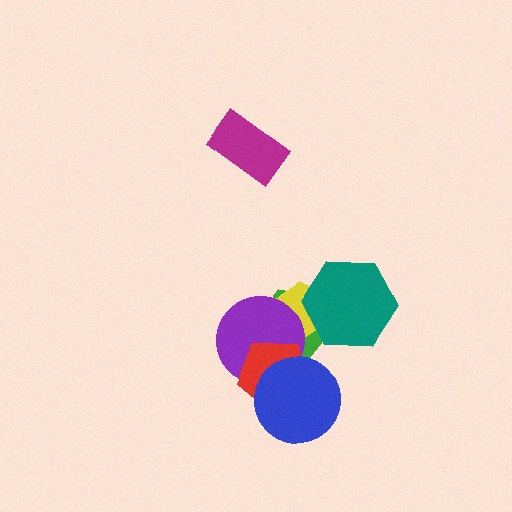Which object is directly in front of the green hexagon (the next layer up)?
The yellow hexagon is directly in front of the green hexagon.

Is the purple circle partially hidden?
Yes, it is partially covered by another shape.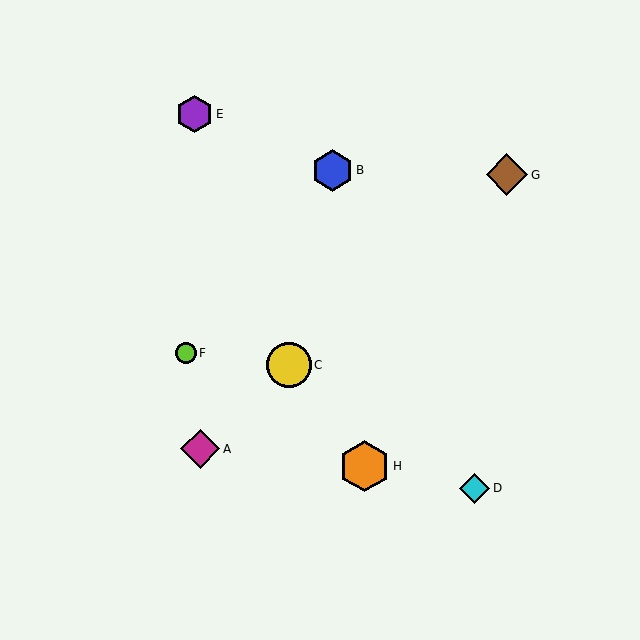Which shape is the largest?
The orange hexagon (labeled H) is the largest.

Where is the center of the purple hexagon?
The center of the purple hexagon is at (195, 114).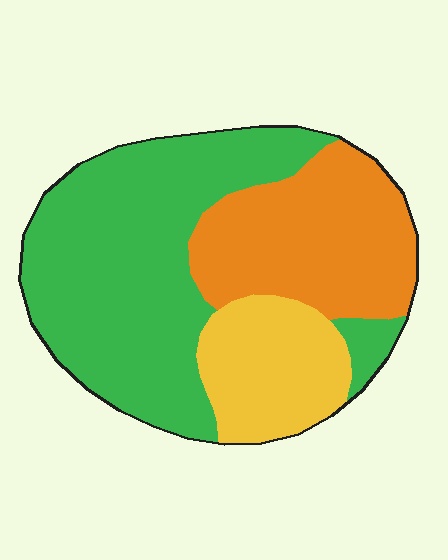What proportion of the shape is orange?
Orange covers about 30% of the shape.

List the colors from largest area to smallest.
From largest to smallest: green, orange, yellow.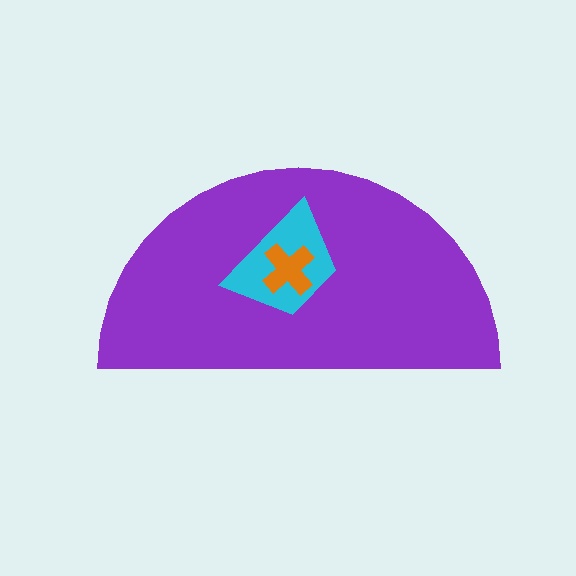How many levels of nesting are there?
3.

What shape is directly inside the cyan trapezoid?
The orange cross.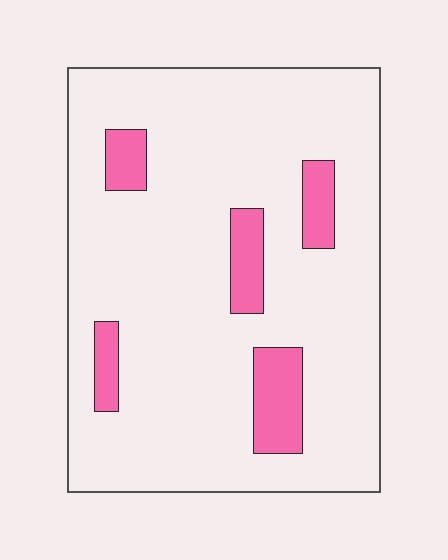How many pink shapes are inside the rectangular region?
5.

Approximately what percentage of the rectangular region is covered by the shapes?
Approximately 15%.